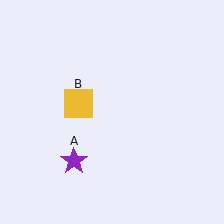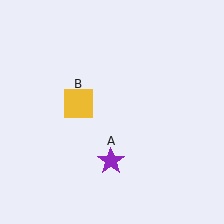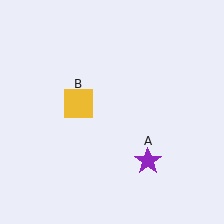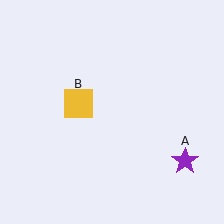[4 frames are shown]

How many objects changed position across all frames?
1 object changed position: purple star (object A).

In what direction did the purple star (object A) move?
The purple star (object A) moved right.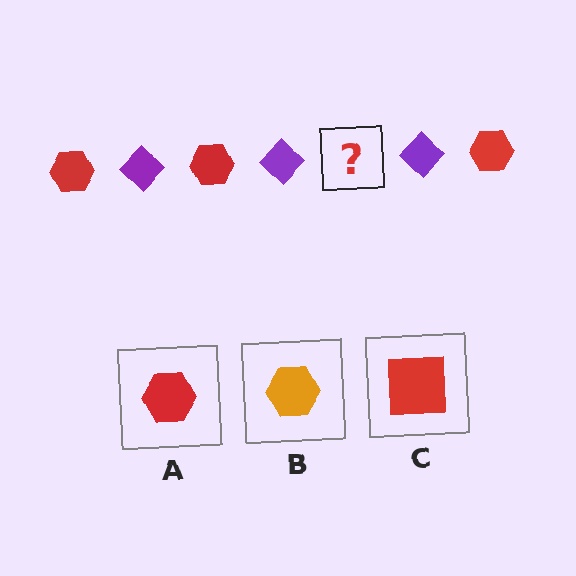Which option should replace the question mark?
Option A.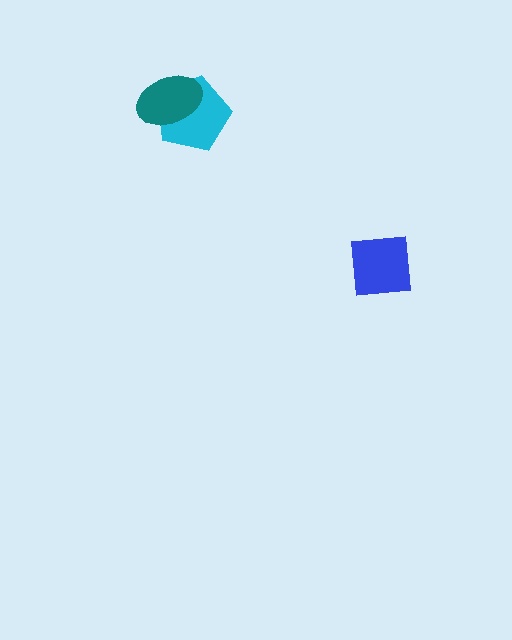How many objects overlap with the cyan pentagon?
1 object overlaps with the cyan pentagon.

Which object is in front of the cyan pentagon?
The teal ellipse is in front of the cyan pentagon.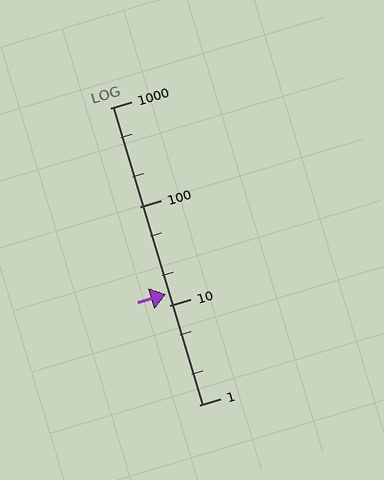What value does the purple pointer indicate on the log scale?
The pointer indicates approximately 13.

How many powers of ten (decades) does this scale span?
The scale spans 3 decades, from 1 to 1000.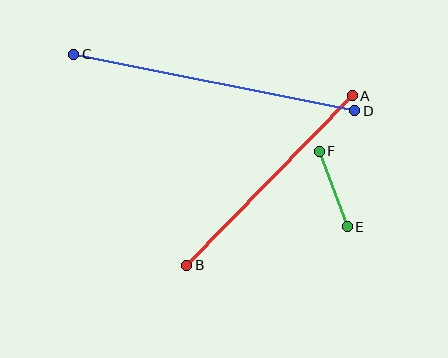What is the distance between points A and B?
The distance is approximately 237 pixels.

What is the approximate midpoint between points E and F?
The midpoint is at approximately (333, 189) pixels.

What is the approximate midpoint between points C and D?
The midpoint is at approximately (214, 82) pixels.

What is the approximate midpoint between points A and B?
The midpoint is at approximately (270, 181) pixels.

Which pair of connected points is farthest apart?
Points C and D are farthest apart.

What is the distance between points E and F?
The distance is approximately 80 pixels.